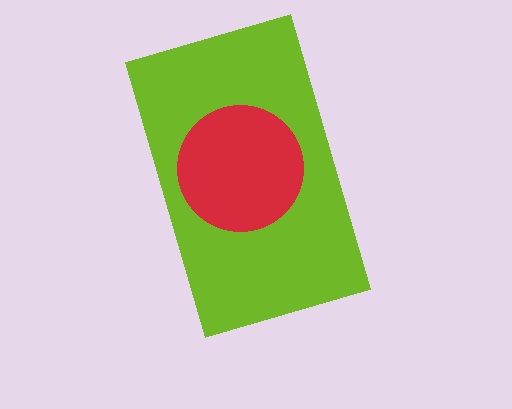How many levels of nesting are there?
2.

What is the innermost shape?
The red circle.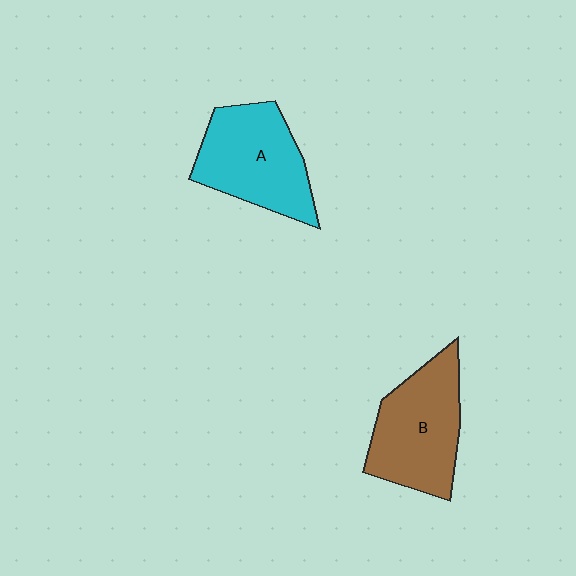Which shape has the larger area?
Shape B (brown).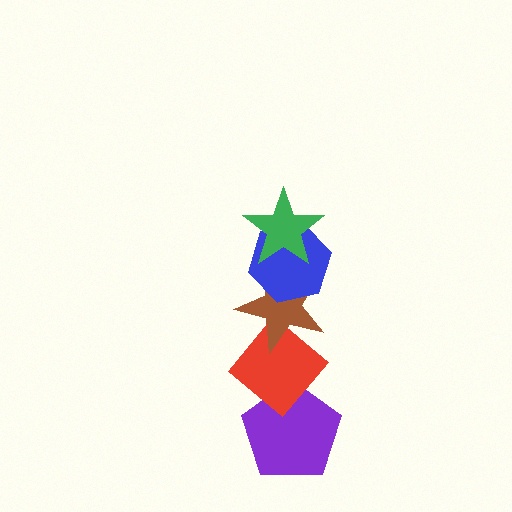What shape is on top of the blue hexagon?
The green star is on top of the blue hexagon.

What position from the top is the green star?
The green star is 1st from the top.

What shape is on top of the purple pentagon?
The red diamond is on top of the purple pentagon.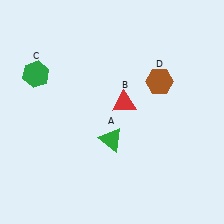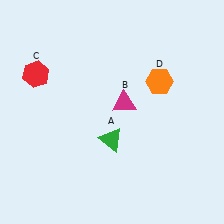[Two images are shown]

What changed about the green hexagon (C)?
In Image 1, C is green. In Image 2, it changed to red.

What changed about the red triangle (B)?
In Image 1, B is red. In Image 2, it changed to magenta.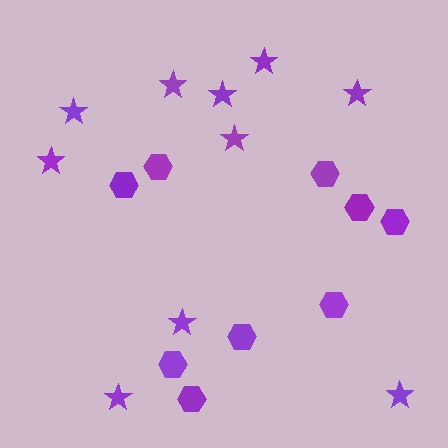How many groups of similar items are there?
There are 2 groups: one group of stars (10) and one group of hexagons (9).